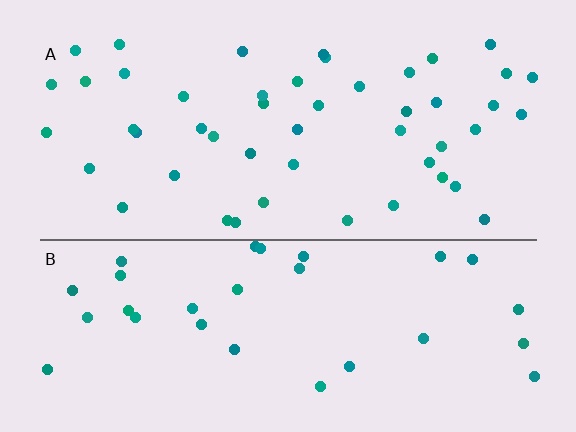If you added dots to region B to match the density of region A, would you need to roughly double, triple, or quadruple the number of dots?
Approximately double.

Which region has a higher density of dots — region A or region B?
A (the top).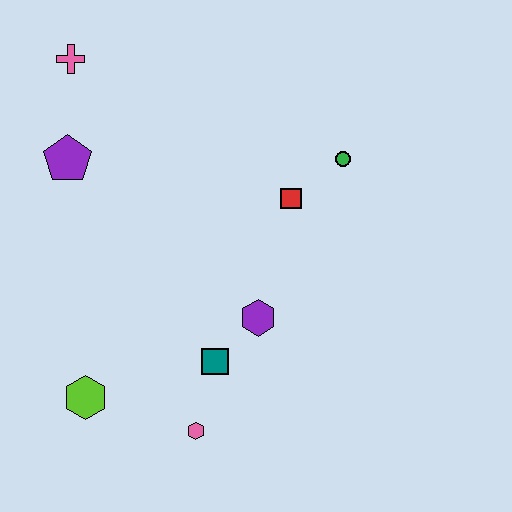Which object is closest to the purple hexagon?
The teal square is closest to the purple hexagon.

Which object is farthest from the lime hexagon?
The green circle is farthest from the lime hexagon.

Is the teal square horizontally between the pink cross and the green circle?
Yes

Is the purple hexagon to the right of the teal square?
Yes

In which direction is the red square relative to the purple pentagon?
The red square is to the right of the purple pentagon.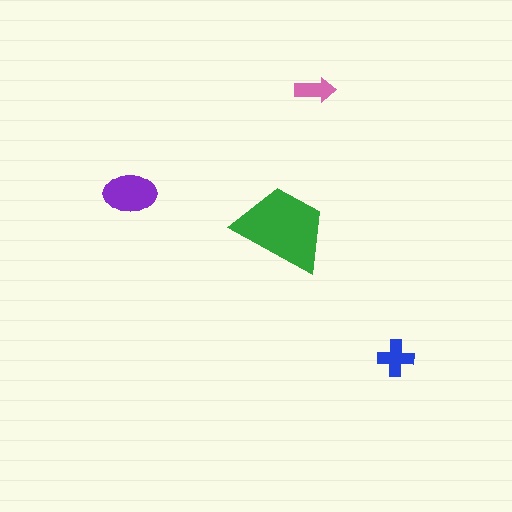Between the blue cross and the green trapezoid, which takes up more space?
The green trapezoid.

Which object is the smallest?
The pink arrow.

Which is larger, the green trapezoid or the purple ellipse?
The green trapezoid.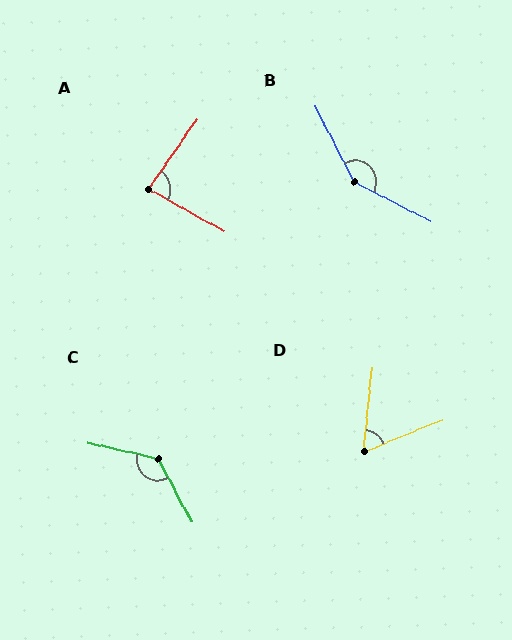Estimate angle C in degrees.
Approximately 130 degrees.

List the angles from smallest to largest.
D (61°), A (84°), C (130°), B (144°).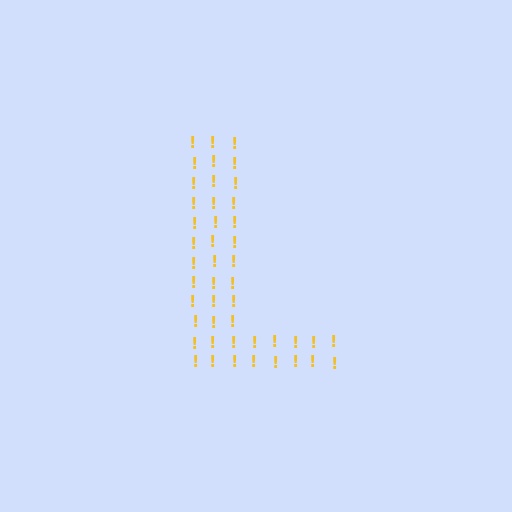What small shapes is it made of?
It is made of small exclamation marks.